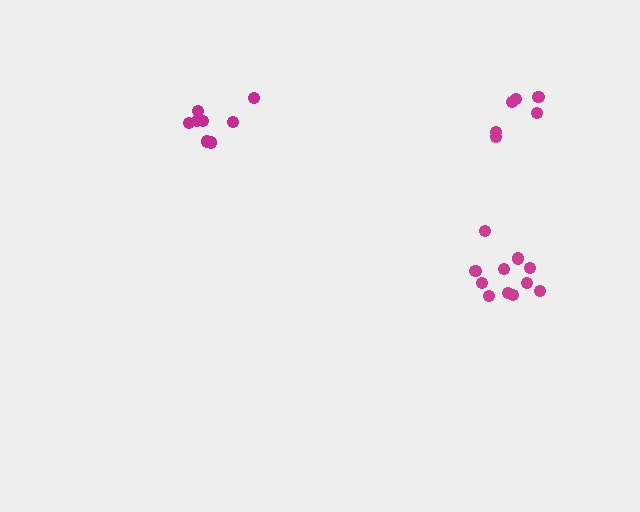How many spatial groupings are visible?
There are 3 spatial groupings.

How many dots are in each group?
Group 1: 11 dots, Group 2: 8 dots, Group 3: 6 dots (25 total).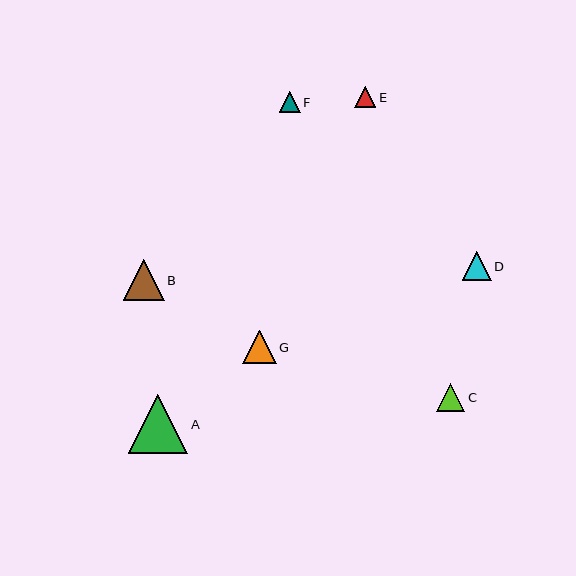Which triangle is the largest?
Triangle A is the largest with a size of approximately 59 pixels.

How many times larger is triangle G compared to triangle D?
Triangle G is approximately 1.2 times the size of triangle D.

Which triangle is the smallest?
Triangle F is the smallest with a size of approximately 21 pixels.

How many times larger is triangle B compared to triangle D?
Triangle B is approximately 1.4 times the size of triangle D.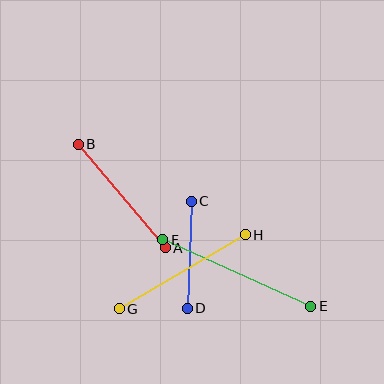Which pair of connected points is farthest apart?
Points E and F are farthest apart.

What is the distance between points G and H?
The distance is approximately 146 pixels.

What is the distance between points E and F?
The distance is approximately 162 pixels.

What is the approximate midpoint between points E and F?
The midpoint is at approximately (237, 273) pixels.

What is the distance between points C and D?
The distance is approximately 107 pixels.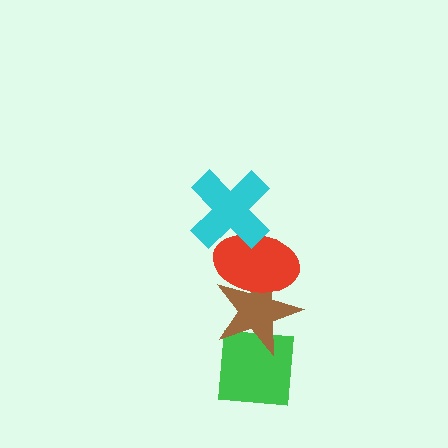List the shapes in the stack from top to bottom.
From top to bottom: the cyan cross, the red ellipse, the brown star, the green square.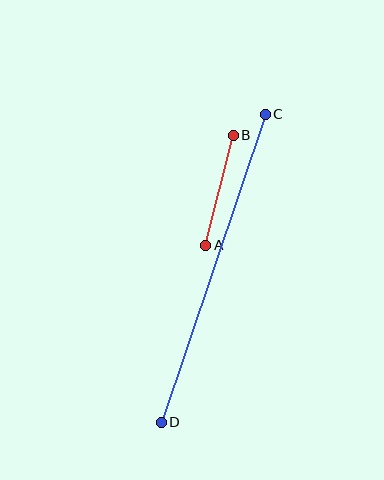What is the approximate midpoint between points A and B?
The midpoint is at approximately (219, 190) pixels.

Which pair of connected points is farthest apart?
Points C and D are farthest apart.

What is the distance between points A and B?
The distance is approximately 113 pixels.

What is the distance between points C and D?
The distance is approximately 325 pixels.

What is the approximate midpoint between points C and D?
The midpoint is at approximately (213, 268) pixels.